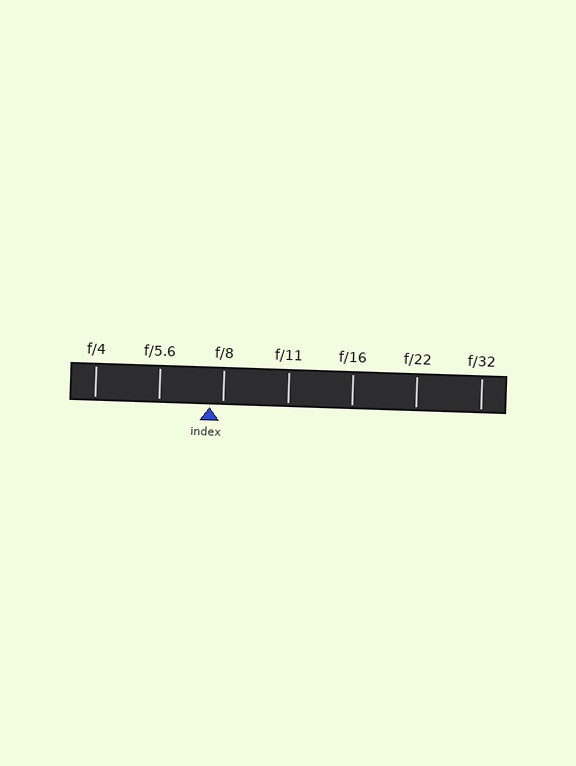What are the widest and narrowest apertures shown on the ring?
The widest aperture shown is f/4 and the narrowest is f/32.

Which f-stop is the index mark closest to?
The index mark is closest to f/8.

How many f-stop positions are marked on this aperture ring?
There are 7 f-stop positions marked.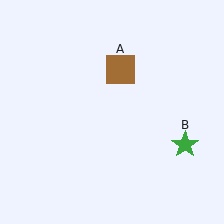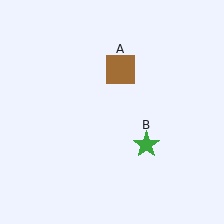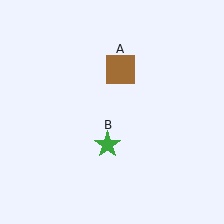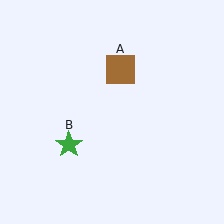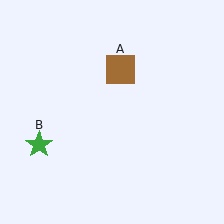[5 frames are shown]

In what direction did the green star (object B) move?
The green star (object B) moved left.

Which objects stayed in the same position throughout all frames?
Brown square (object A) remained stationary.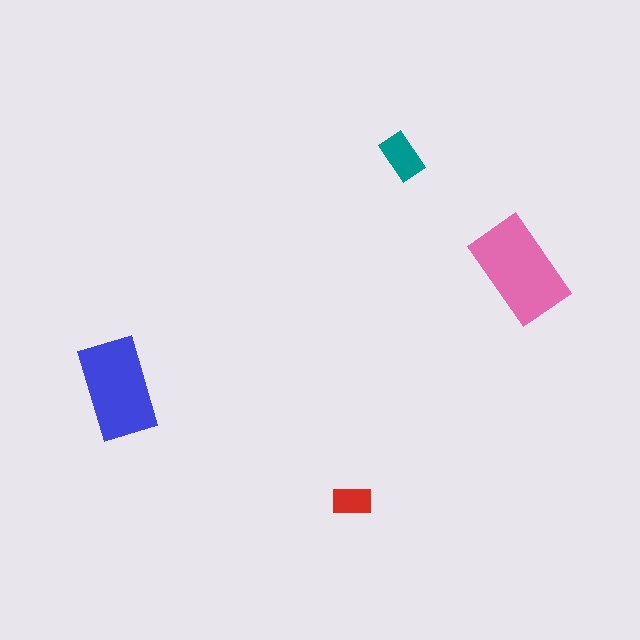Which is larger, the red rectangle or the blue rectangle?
The blue one.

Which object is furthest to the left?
The blue rectangle is leftmost.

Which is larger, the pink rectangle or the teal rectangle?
The pink one.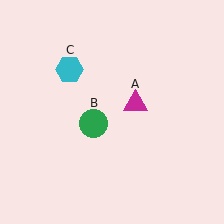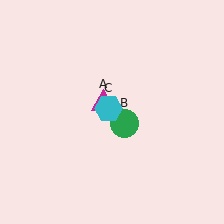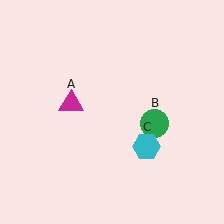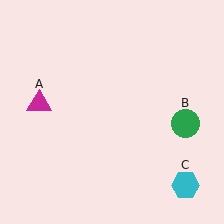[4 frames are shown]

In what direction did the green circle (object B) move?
The green circle (object B) moved right.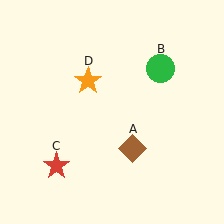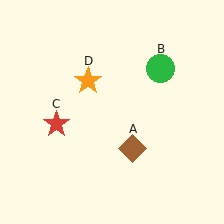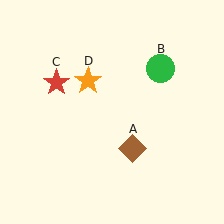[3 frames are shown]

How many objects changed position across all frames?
1 object changed position: red star (object C).